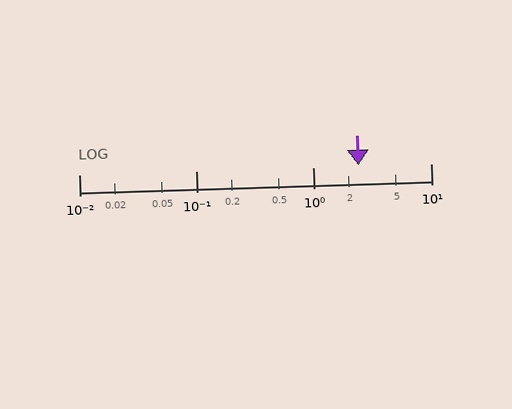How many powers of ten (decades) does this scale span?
The scale spans 3 decades, from 0.01 to 10.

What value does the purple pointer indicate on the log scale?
The pointer indicates approximately 2.4.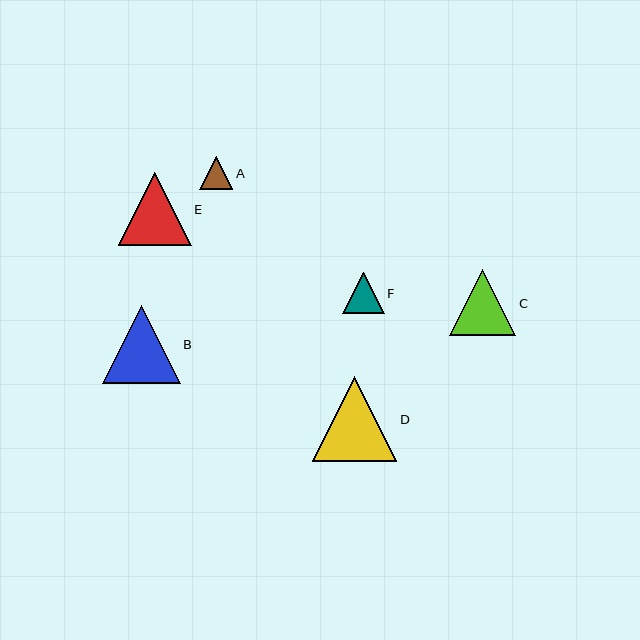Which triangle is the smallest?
Triangle A is the smallest with a size of approximately 33 pixels.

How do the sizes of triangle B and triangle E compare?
Triangle B and triangle E are approximately the same size.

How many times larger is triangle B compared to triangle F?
Triangle B is approximately 1.9 times the size of triangle F.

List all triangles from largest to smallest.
From largest to smallest: D, B, E, C, F, A.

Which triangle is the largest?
Triangle D is the largest with a size of approximately 84 pixels.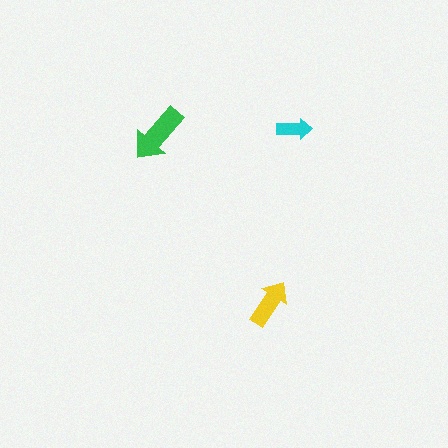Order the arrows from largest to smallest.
the green one, the yellow one, the cyan one.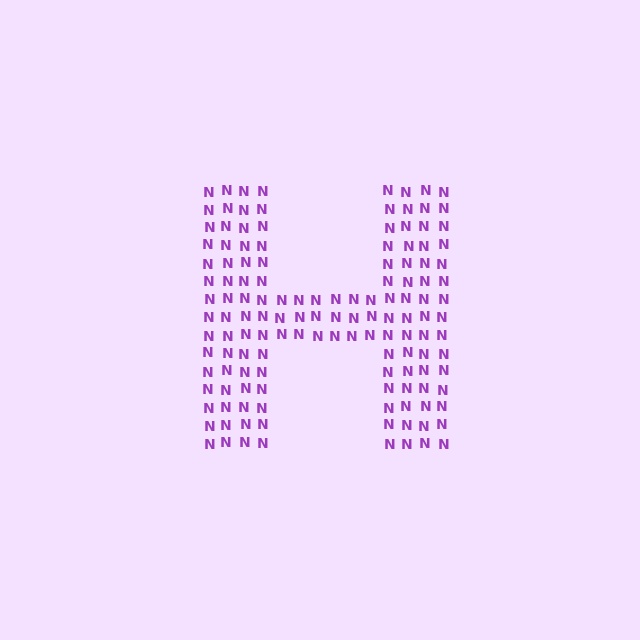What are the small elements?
The small elements are letter N's.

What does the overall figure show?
The overall figure shows the letter H.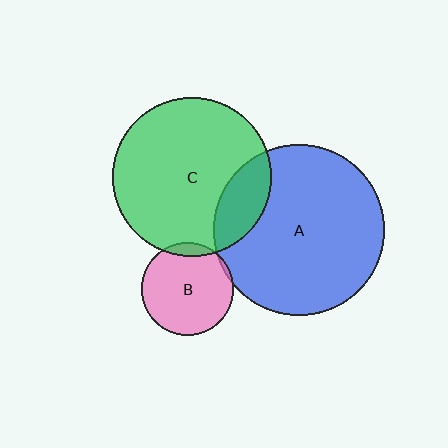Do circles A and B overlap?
Yes.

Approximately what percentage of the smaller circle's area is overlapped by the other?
Approximately 5%.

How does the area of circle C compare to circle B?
Approximately 3.0 times.